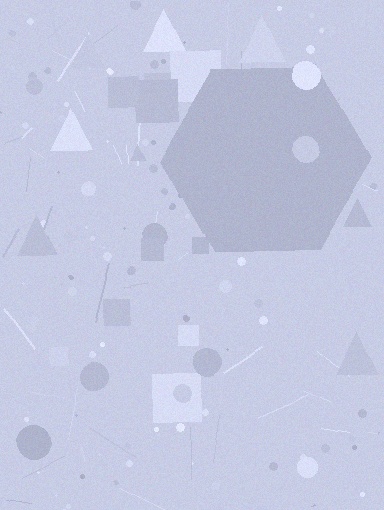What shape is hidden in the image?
A hexagon is hidden in the image.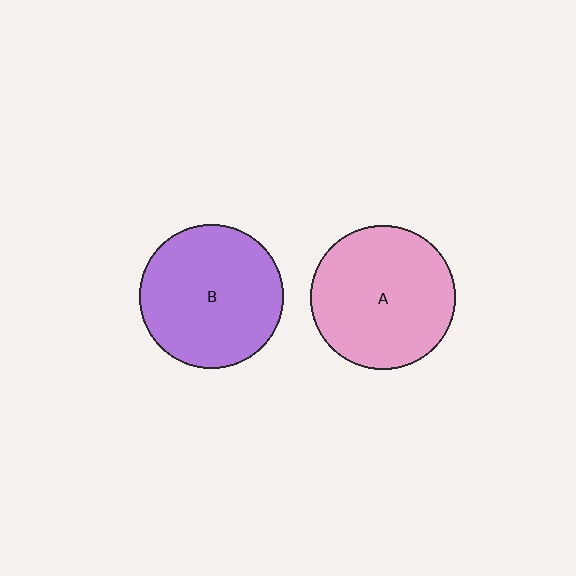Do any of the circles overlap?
No, none of the circles overlap.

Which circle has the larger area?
Circle A (pink).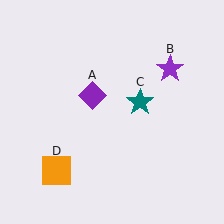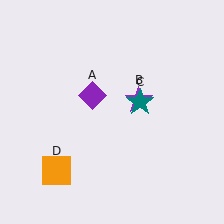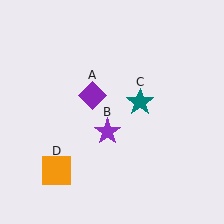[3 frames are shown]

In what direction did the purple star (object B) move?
The purple star (object B) moved down and to the left.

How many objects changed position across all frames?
1 object changed position: purple star (object B).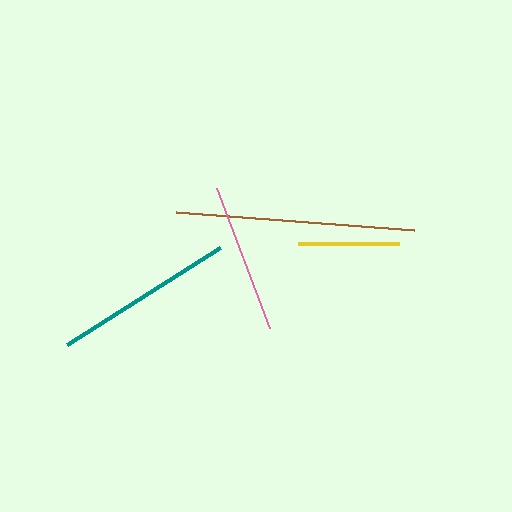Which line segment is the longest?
The brown line is the longest at approximately 239 pixels.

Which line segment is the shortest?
The yellow line is the shortest at approximately 101 pixels.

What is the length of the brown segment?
The brown segment is approximately 239 pixels long.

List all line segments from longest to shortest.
From longest to shortest: brown, teal, pink, yellow.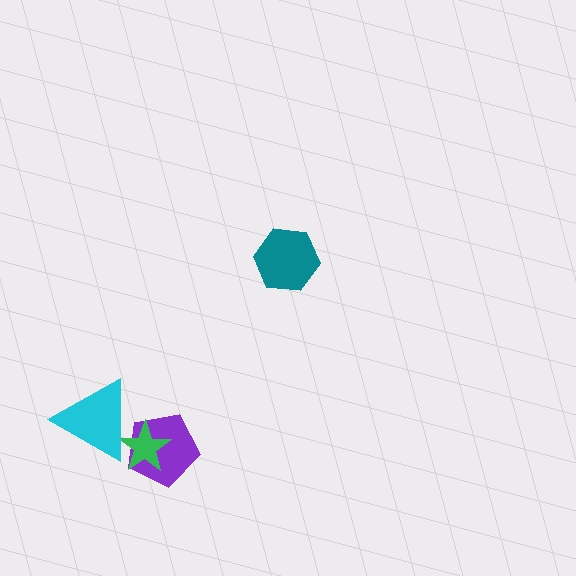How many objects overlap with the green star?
2 objects overlap with the green star.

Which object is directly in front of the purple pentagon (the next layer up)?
The green star is directly in front of the purple pentagon.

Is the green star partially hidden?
Yes, it is partially covered by another shape.